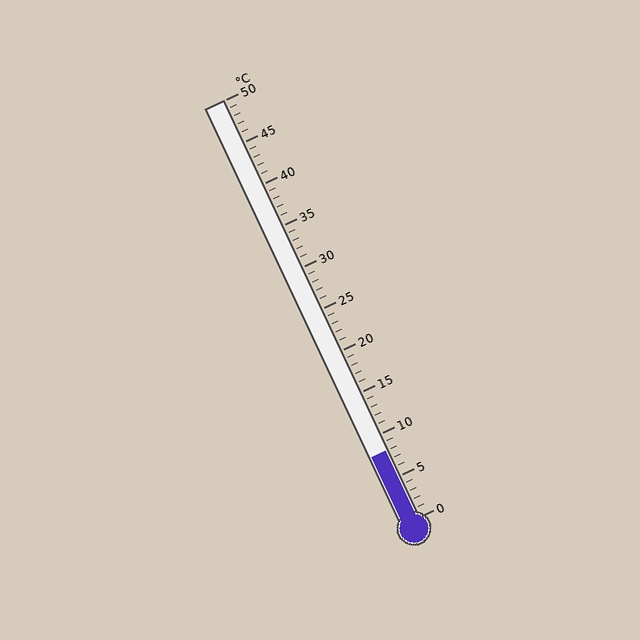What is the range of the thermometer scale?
The thermometer scale ranges from 0°C to 50°C.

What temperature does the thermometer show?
The thermometer shows approximately 8°C.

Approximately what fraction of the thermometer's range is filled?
The thermometer is filled to approximately 15% of its range.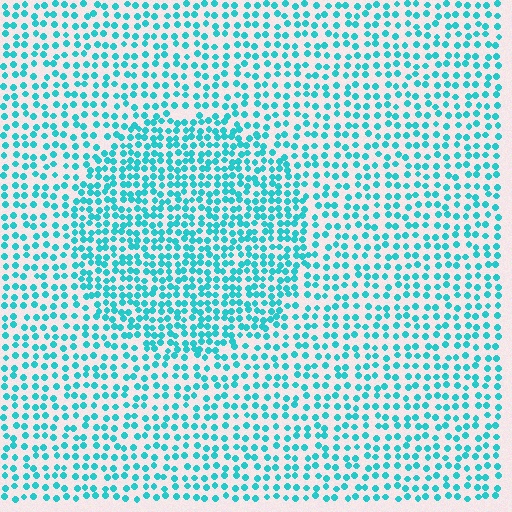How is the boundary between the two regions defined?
The boundary is defined by a change in element density (approximately 1.6x ratio). All elements are the same color, size, and shape.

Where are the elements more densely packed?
The elements are more densely packed inside the circle boundary.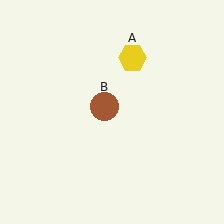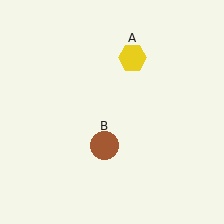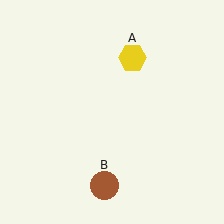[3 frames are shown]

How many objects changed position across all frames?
1 object changed position: brown circle (object B).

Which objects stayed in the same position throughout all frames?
Yellow hexagon (object A) remained stationary.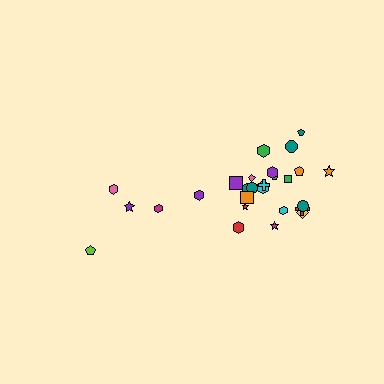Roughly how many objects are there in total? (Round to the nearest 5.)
Roughly 25 objects in total.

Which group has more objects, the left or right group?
The right group.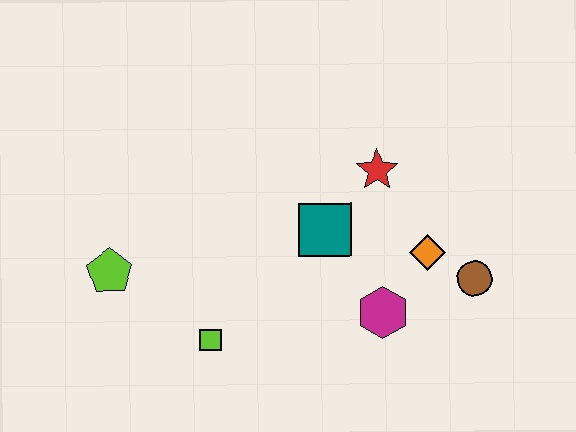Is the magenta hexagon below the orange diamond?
Yes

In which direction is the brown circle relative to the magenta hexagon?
The brown circle is to the right of the magenta hexagon.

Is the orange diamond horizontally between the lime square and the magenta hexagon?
No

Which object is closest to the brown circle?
The orange diamond is closest to the brown circle.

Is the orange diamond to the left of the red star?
No